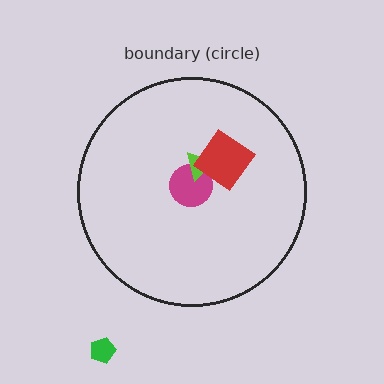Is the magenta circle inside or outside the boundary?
Inside.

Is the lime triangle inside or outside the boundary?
Inside.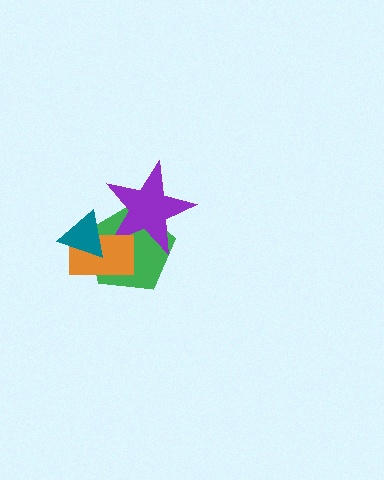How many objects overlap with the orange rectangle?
3 objects overlap with the orange rectangle.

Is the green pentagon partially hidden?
Yes, it is partially covered by another shape.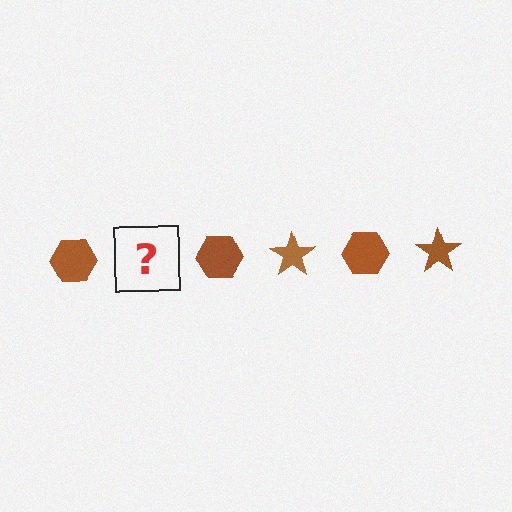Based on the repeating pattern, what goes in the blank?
The blank should be a brown star.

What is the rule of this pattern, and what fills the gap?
The rule is that the pattern cycles through hexagon, star shapes in brown. The gap should be filled with a brown star.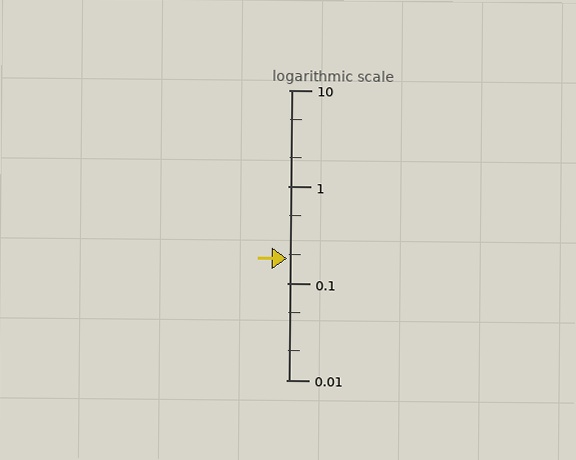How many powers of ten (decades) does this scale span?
The scale spans 3 decades, from 0.01 to 10.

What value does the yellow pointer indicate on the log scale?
The pointer indicates approximately 0.18.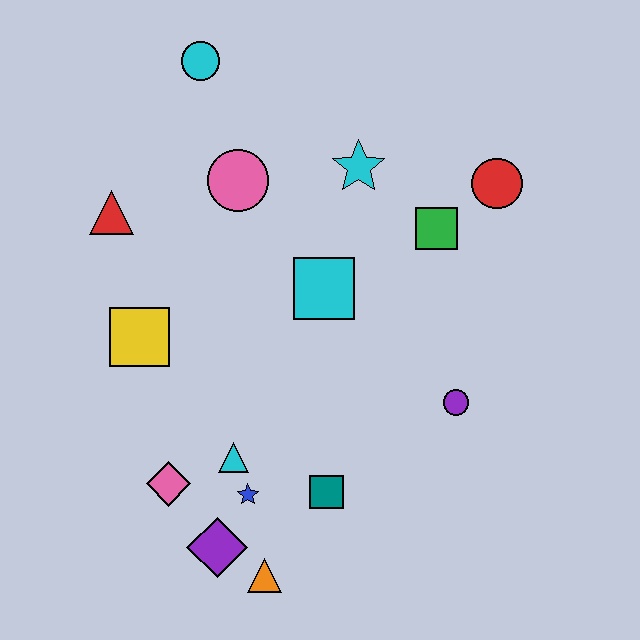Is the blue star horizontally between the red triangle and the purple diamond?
No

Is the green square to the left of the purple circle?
Yes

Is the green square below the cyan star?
Yes